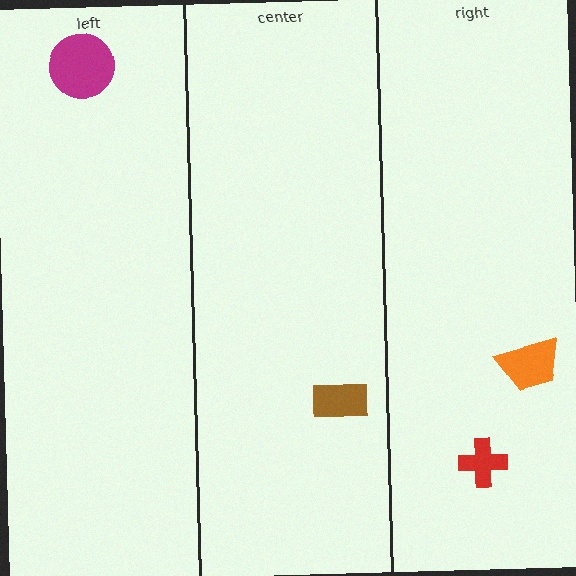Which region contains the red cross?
The right region.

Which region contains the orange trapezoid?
The right region.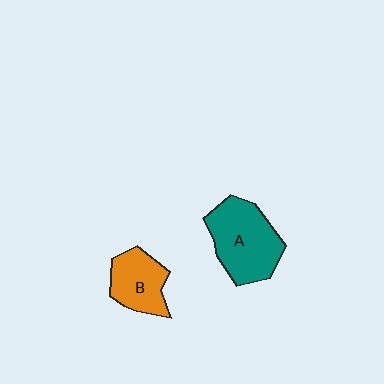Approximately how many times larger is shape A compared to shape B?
Approximately 1.5 times.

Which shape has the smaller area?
Shape B (orange).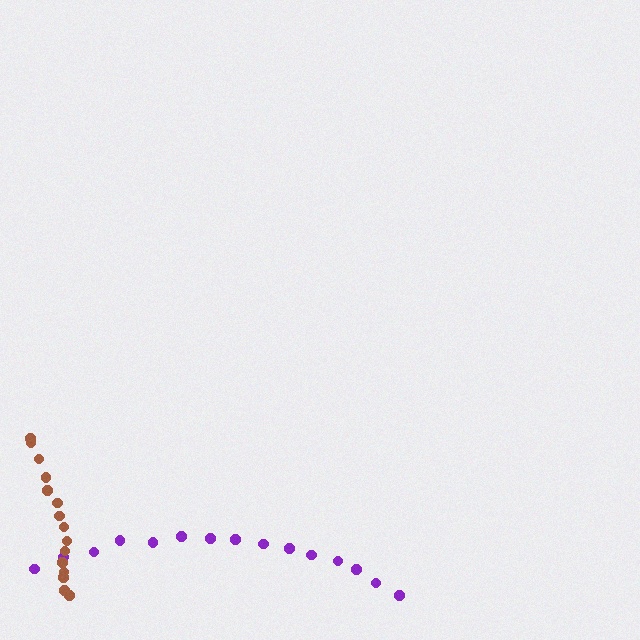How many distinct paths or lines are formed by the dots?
There are 2 distinct paths.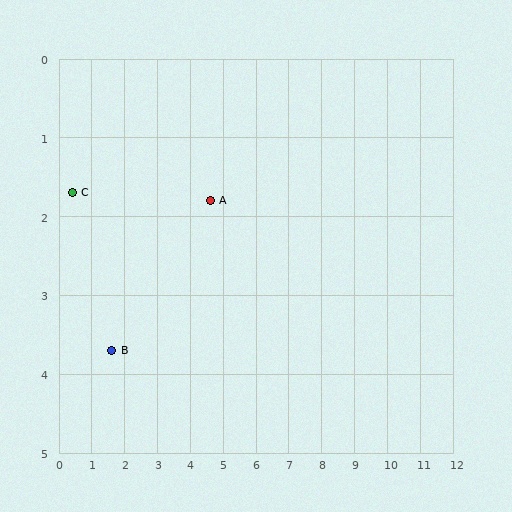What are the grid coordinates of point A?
Point A is at approximately (4.6, 1.8).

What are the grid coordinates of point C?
Point C is at approximately (0.4, 1.7).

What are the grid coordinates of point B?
Point B is at approximately (1.6, 3.7).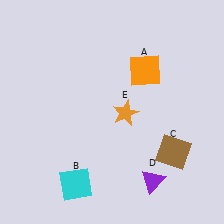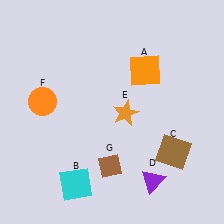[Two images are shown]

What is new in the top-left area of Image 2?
An orange circle (F) was added in the top-left area of Image 2.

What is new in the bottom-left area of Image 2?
A brown diamond (G) was added in the bottom-left area of Image 2.